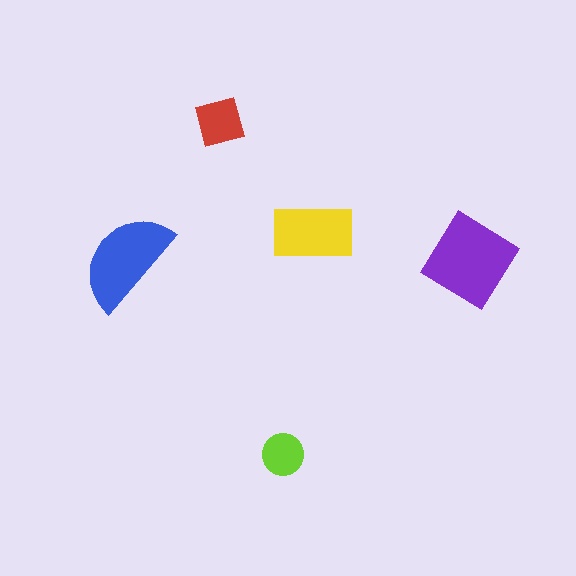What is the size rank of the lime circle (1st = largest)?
5th.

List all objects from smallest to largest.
The lime circle, the red square, the yellow rectangle, the blue semicircle, the purple diamond.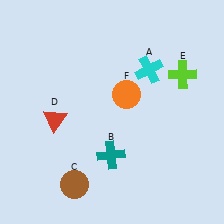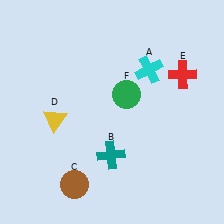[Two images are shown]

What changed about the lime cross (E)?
In Image 1, E is lime. In Image 2, it changed to red.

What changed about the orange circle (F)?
In Image 1, F is orange. In Image 2, it changed to green.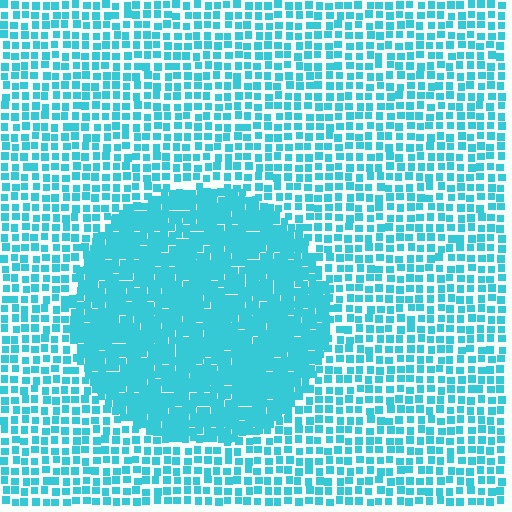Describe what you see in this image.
The image contains small cyan elements arranged at two different densities. A circle-shaped region is visible where the elements are more densely packed than the surrounding area.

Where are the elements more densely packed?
The elements are more densely packed inside the circle boundary.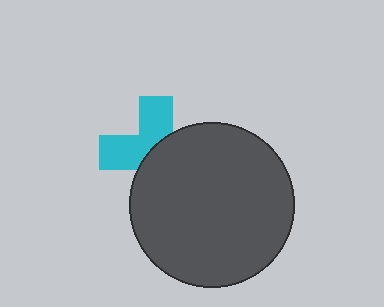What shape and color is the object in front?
The object in front is a dark gray circle.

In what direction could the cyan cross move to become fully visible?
The cyan cross could move toward the upper-left. That would shift it out from behind the dark gray circle entirely.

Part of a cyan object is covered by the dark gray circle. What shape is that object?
It is a cross.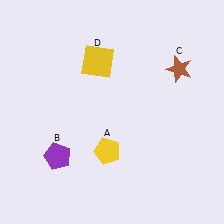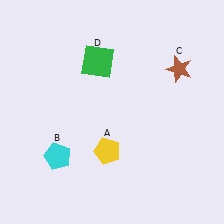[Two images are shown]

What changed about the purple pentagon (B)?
In Image 1, B is purple. In Image 2, it changed to cyan.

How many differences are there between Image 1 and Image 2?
There are 2 differences between the two images.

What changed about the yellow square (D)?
In Image 1, D is yellow. In Image 2, it changed to green.